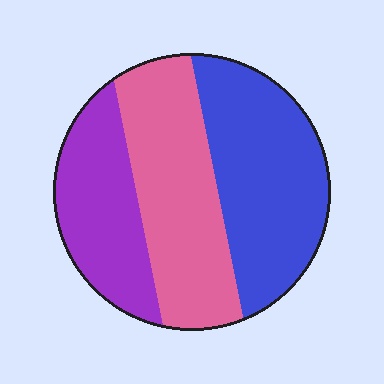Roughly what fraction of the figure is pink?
Pink covers roughly 35% of the figure.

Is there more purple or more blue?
Blue.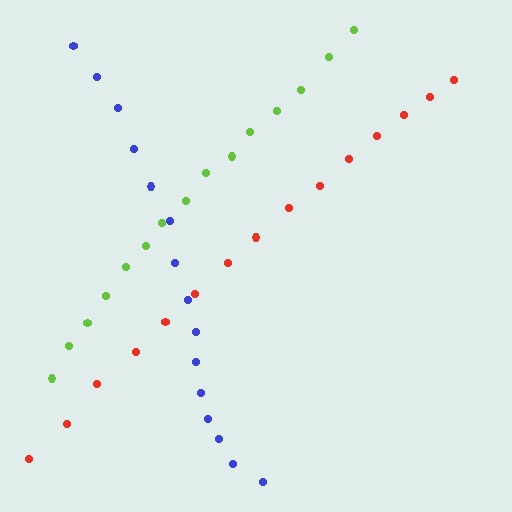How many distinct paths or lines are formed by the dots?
There are 3 distinct paths.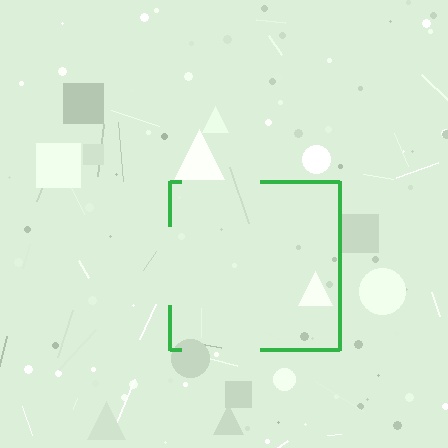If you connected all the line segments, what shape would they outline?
They would outline a square.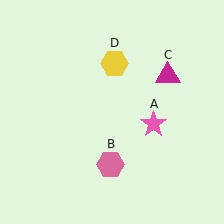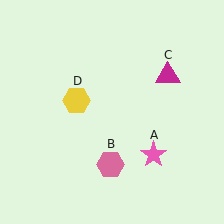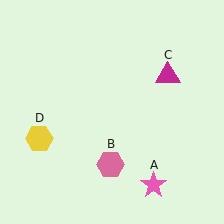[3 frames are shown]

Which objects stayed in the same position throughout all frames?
Pink hexagon (object B) and magenta triangle (object C) remained stationary.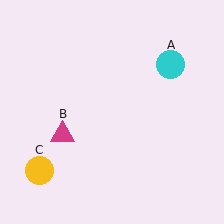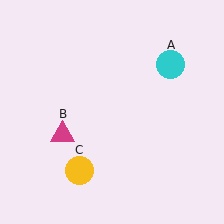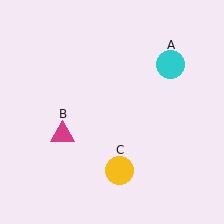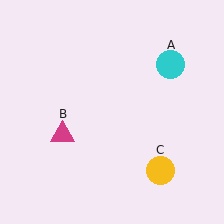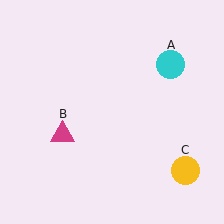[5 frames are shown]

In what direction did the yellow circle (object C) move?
The yellow circle (object C) moved right.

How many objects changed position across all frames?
1 object changed position: yellow circle (object C).